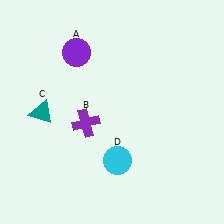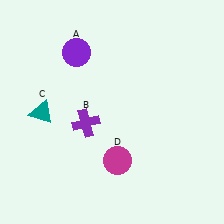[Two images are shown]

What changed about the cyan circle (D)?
In Image 1, D is cyan. In Image 2, it changed to magenta.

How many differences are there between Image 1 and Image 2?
There is 1 difference between the two images.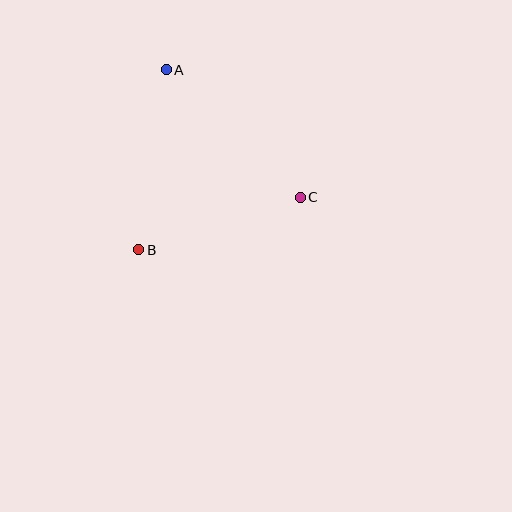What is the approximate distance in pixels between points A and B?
The distance between A and B is approximately 182 pixels.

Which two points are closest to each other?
Points B and C are closest to each other.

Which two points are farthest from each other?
Points A and C are farthest from each other.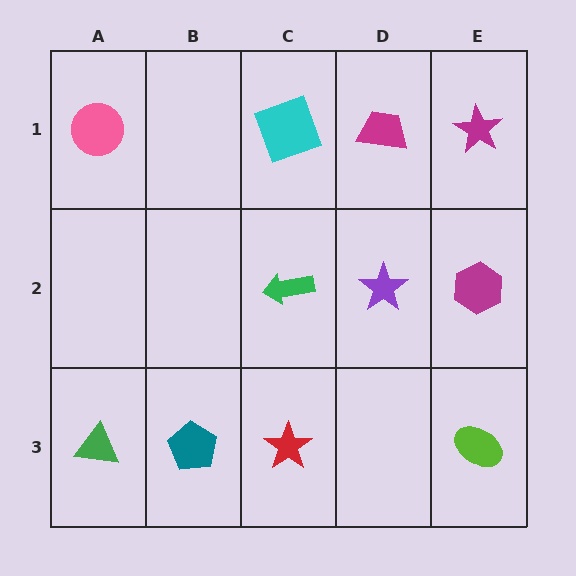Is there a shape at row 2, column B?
No, that cell is empty.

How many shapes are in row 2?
3 shapes.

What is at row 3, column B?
A teal pentagon.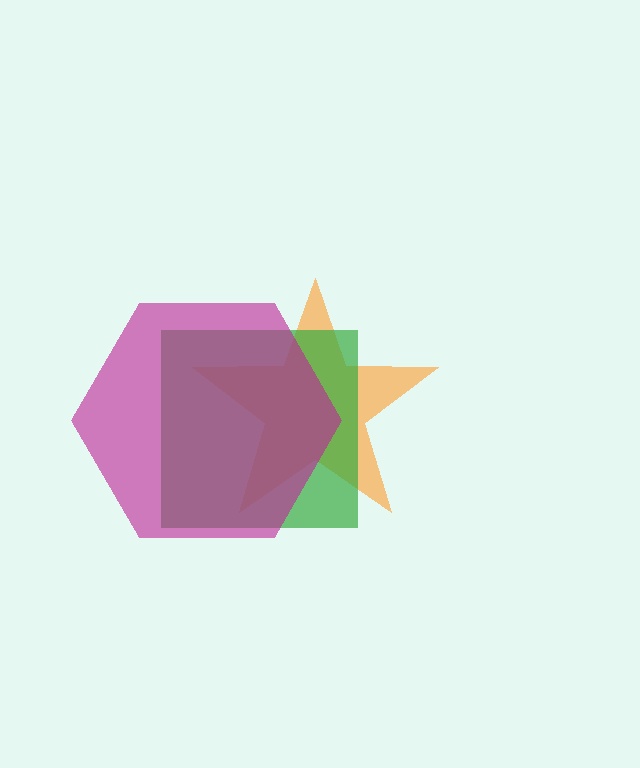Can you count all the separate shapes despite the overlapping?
Yes, there are 3 separate shapes.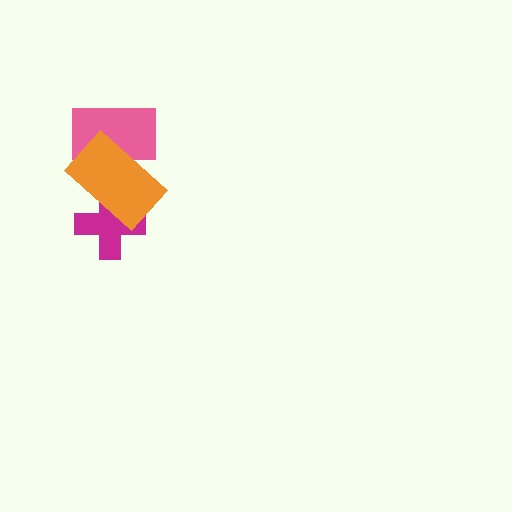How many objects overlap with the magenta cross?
1 object overlaps with the magenta cross.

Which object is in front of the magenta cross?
The orange rectangle is in front of the magenta cross.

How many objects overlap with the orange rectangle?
2 objects overlap with the orange rectangle.